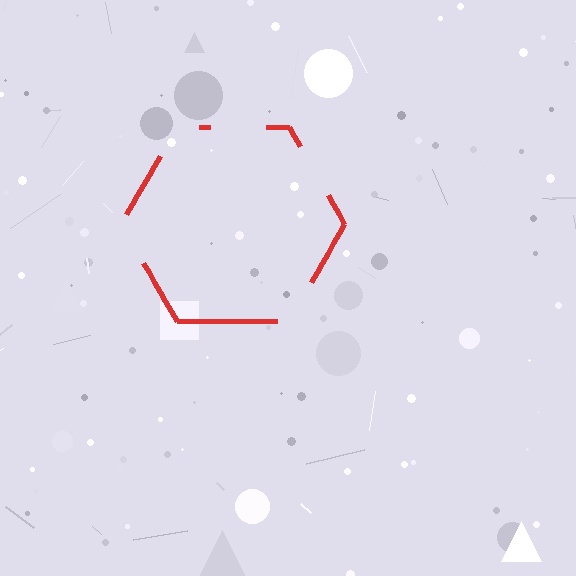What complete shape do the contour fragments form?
The contour fragments form a hexagon.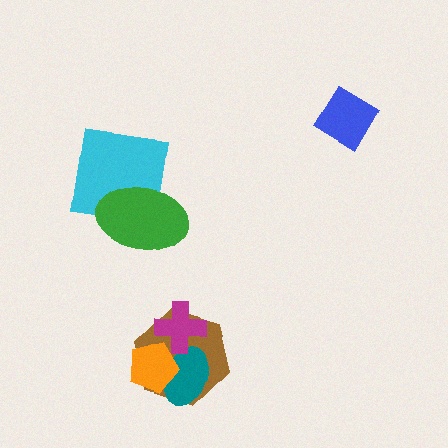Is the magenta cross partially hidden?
No, no other shape covers it.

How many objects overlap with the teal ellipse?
3 objects overlap with the teal ellipse.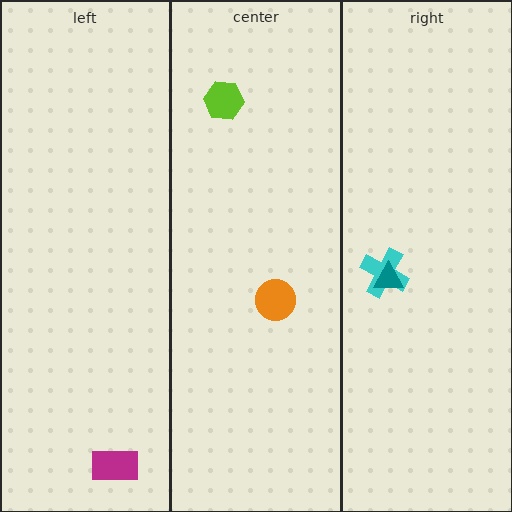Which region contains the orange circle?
The center region.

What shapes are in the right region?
The cyan cross, the teal triangle.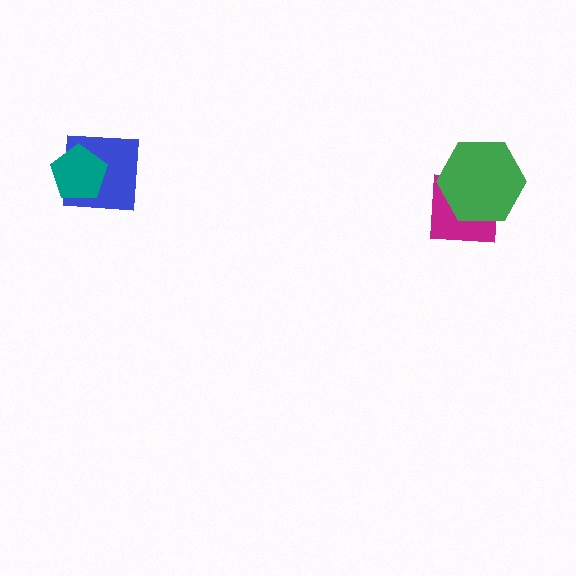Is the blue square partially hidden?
Yes, it is partially covered by another shape.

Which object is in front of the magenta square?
The green hexagon is in front of the magenta square.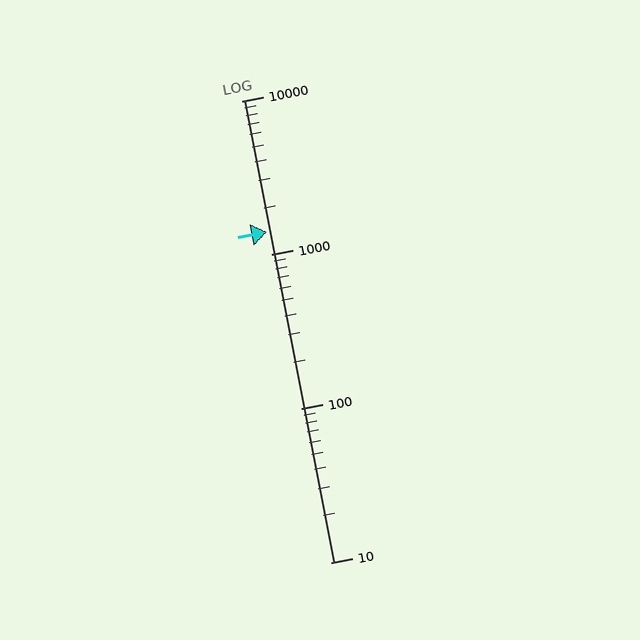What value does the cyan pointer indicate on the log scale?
The pointer indicates approximately 1400.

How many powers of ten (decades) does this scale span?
The scale spans 3 decades, from 10 to 10000.